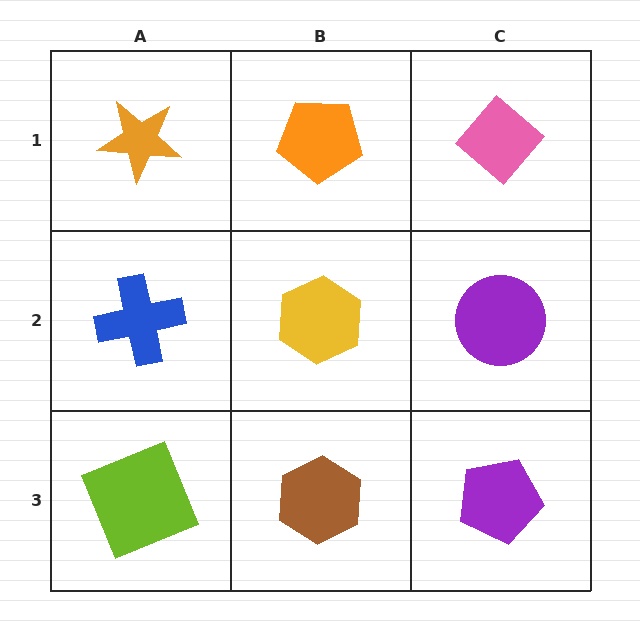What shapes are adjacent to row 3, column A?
A blue cross (row 2, column A), a brown hexagon (row 3, column B).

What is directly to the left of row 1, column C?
An orange pentagon.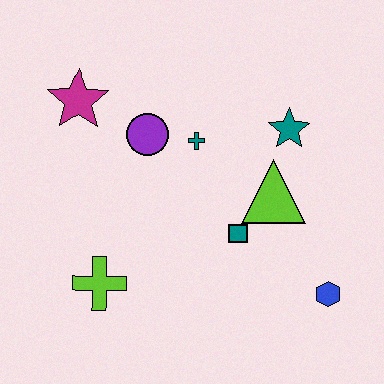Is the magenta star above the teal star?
Yes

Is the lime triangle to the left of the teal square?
No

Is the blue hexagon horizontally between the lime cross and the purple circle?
No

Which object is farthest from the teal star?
The lime cross is farthest from the teal star.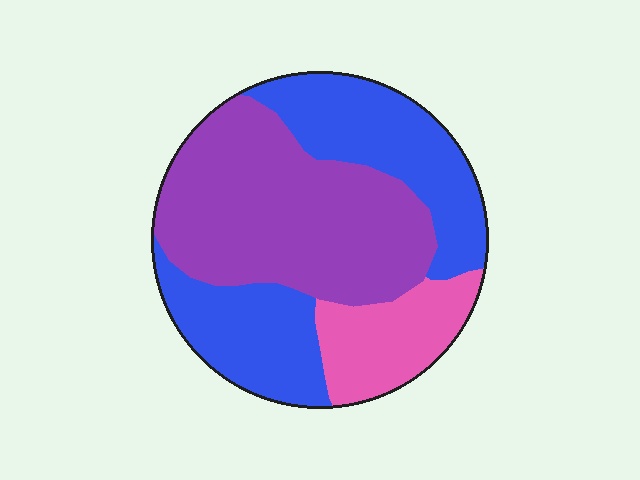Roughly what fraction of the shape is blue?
Blue covers 41% of the shape.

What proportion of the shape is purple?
Purple takes up between a quarter and a half of the shape.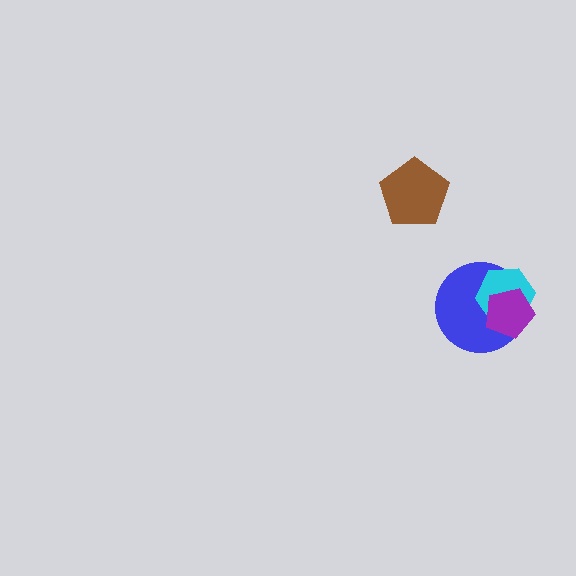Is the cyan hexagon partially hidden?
Yes, it is partially covered by another shape.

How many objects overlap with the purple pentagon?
2 objects overlap with the purple pentagon.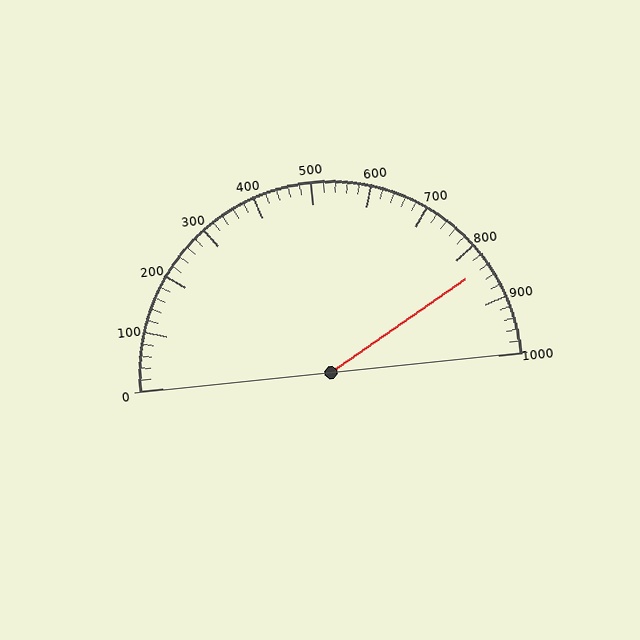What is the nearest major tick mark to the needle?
The nearest major tick mark is 800.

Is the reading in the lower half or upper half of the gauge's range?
The reading is in the upper half of the range (0 to 1000).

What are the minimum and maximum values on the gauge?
The gauge ranges from 0 to 1000.